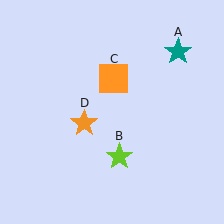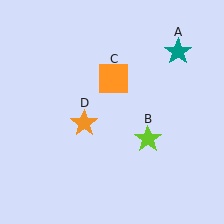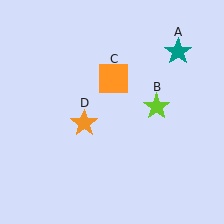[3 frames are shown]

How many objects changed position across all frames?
1 object changed position: lime star (object B).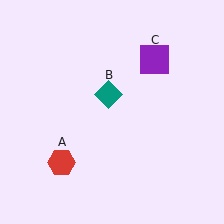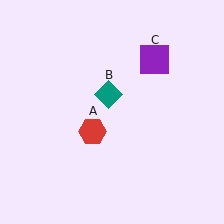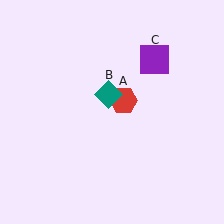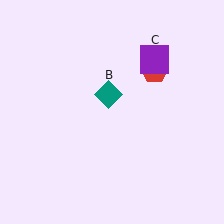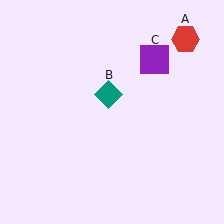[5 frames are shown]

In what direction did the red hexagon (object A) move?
The red hexagon (object A) moved up and to the right.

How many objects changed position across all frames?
1 object changed position: red hexagon (object A).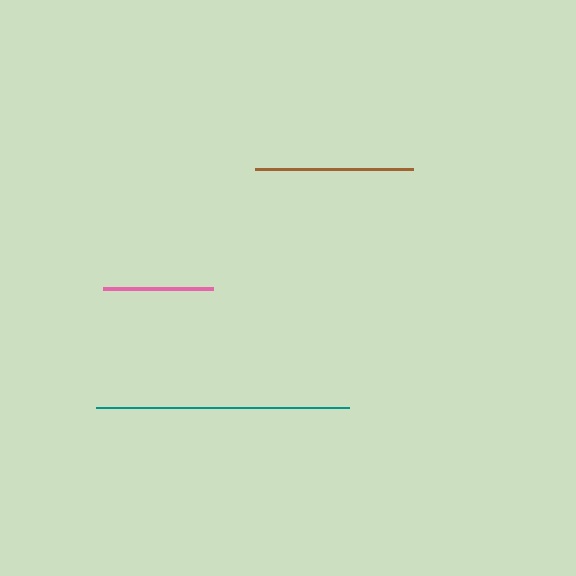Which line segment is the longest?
The teal line is the longest at approximately 253 pixels.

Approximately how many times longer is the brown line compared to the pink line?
The brown line is approximately 1.4 times the length of the pink line.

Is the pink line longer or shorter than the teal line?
The teal line is longer than the pink line.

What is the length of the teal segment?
The teal segment is approximately 253 pixels long.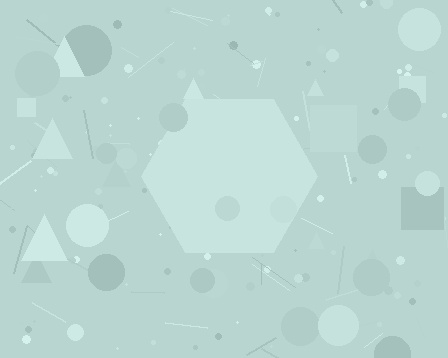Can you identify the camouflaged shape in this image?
The camouflaged shape is a hexagon.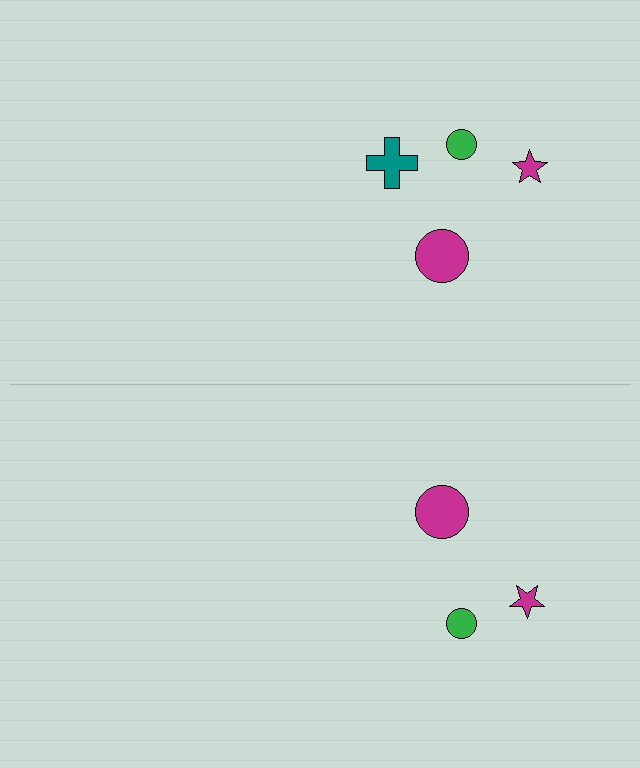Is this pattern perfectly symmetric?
No, the pattern is not perfectly symmetric. A teal cross is missing from the bottom side.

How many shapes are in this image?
There are 7 shapes in this image.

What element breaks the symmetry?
A teal cross is missing from the bottom side.